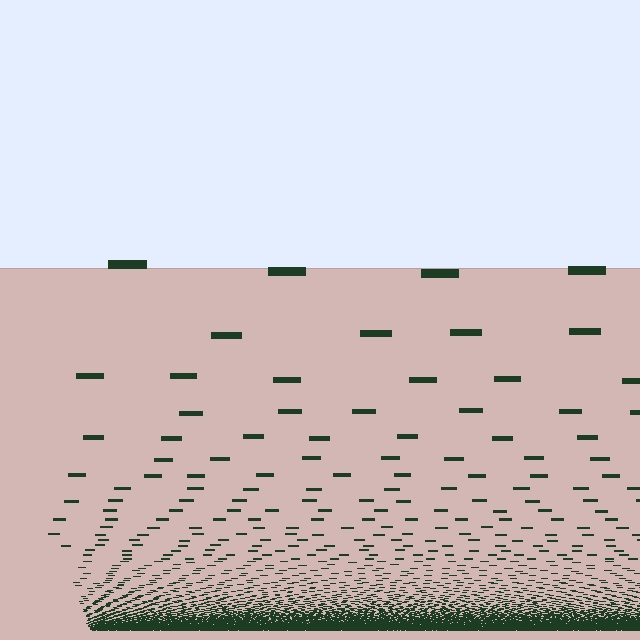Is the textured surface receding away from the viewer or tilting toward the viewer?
The surface appears to tilt toward the viewer. Texture elements get larger and sparser toward the top.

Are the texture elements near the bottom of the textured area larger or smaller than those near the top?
Smaller. The gradient is inverted — elements near the bottom are smaller and denser.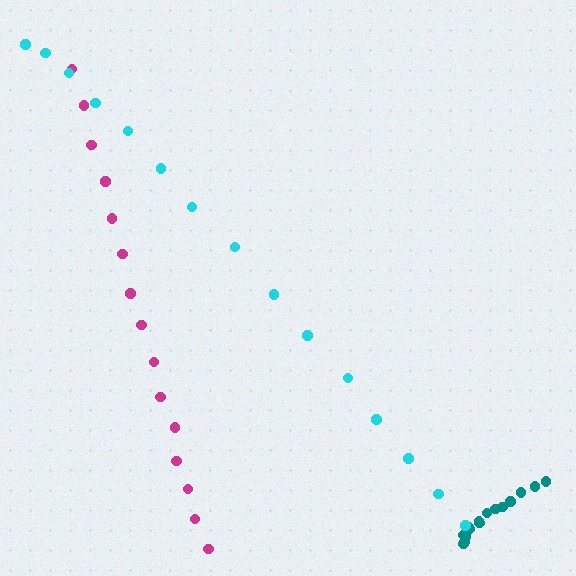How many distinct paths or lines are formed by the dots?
There are 3 distinct paths.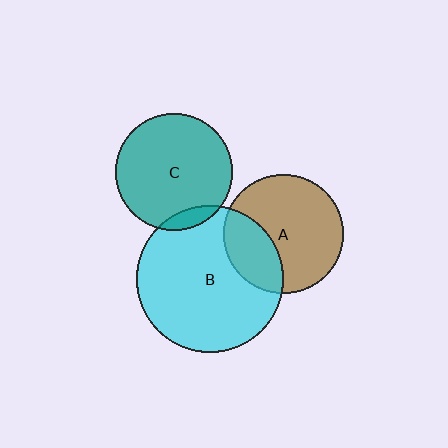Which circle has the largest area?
Circle B (cyan).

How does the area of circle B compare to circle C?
Approximately 1.6 times.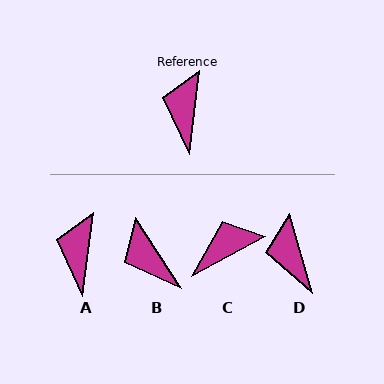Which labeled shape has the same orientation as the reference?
A.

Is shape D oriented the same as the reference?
No, it is off by about 23 degrees.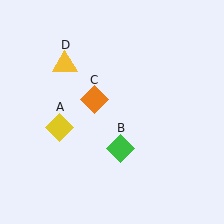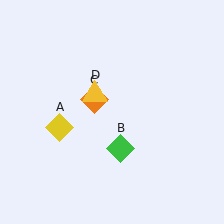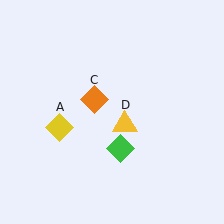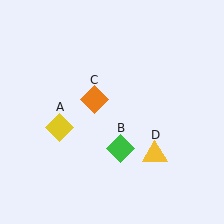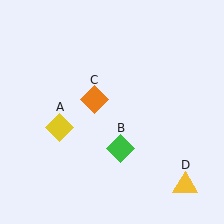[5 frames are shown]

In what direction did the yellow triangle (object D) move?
The yellow triangle (object D) moved down and to the right.